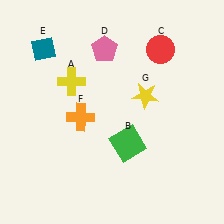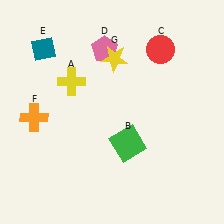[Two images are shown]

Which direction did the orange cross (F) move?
The orange cross (F) moved left.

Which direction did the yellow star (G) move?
The yellow star (G) moved up.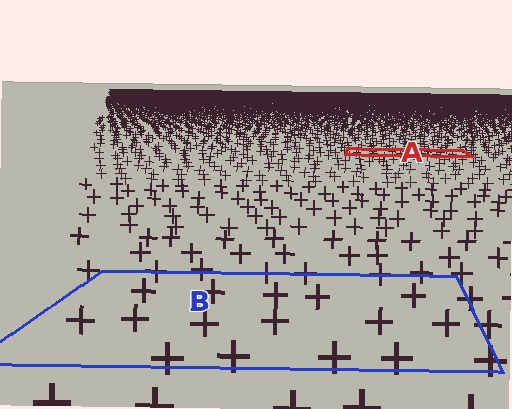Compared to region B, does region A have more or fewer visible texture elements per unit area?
Region A has more texture elements per unit area — they are packed more densely because it is farther away.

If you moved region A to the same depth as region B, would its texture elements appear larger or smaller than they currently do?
They would appear larger. At a closer depth, the same texture elements are projected at a bigger on-screen size.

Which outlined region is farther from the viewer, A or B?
Region A is farther from the viewer — the texture elements inside it appear smaller and more densely packed.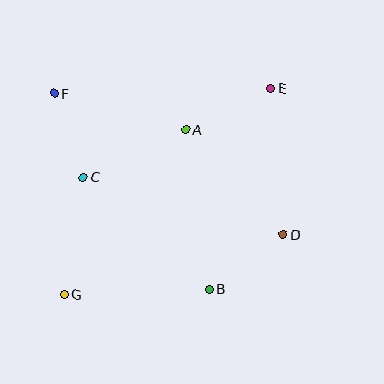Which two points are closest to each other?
Points C and F are closest to each other.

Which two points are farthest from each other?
Points E and G are farthest from each other.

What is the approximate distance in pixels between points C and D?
The distance between C and D is approximately 208 pixels.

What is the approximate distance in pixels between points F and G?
The distance between F and G is approximately 201 pixels.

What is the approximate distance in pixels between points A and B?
The distance between A and B is approximately 161 pixels.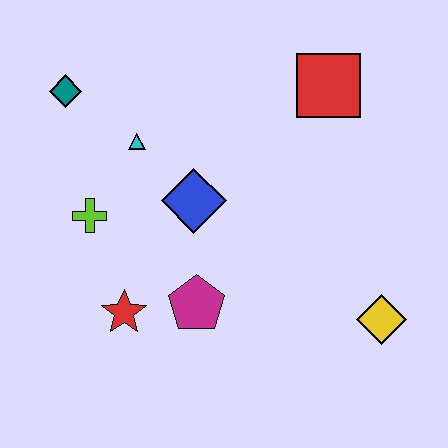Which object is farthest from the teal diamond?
The yellow diamond is farthest from the teal diamond.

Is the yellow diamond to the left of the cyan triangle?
No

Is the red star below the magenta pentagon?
Yes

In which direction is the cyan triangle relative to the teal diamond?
The cyan triangle is to the right of the teal diamond.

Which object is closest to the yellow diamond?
The magenta pentagon is closest to the yellow diamond.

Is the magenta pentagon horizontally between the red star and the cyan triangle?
No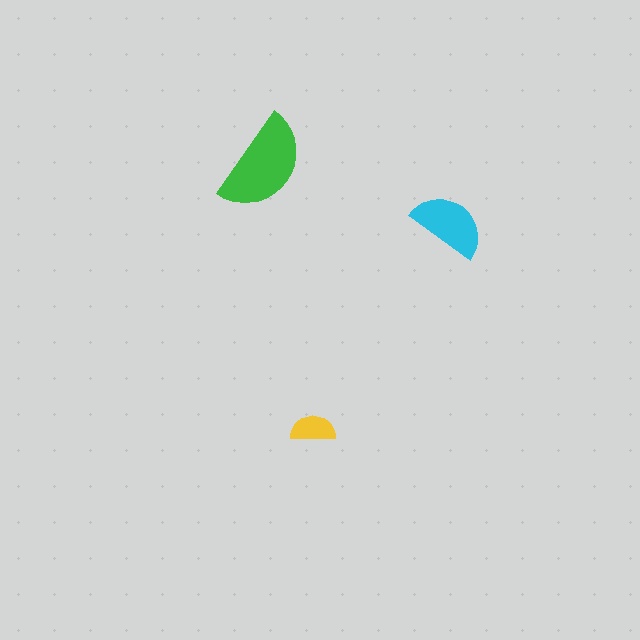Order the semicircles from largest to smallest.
the green one, the cyan one, the yellow one.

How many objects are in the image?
There are 3 objects in the image.